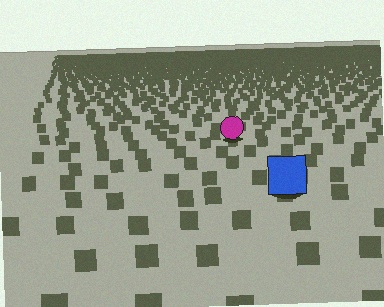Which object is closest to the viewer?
The blue square is closest. The texture marks near it are larger and more spread out.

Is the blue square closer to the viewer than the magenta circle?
Yes. The blue square is closer — you can tell from the texture gradient: the ground texture is coarser near it.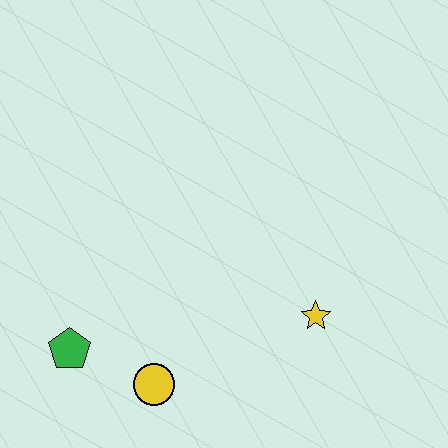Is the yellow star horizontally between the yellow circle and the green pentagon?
No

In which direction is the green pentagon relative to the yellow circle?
The green pentagon is to the left of the yellow circle.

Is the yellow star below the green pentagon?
No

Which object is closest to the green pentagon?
The yellow circle is closest to the green pentagon.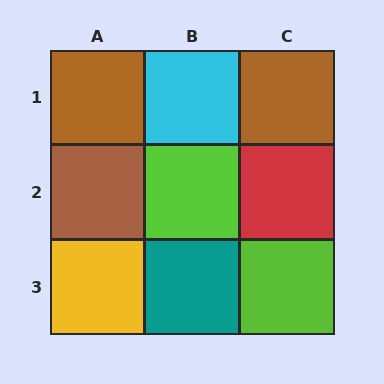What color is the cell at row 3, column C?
Lime.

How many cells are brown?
3 cells are brown.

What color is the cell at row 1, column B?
Cyan.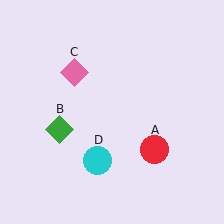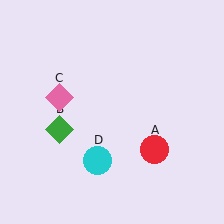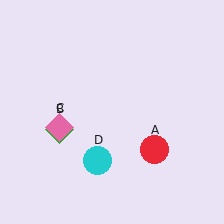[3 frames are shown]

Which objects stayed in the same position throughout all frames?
Red circle (object A) and green diamond (object B) and cyan circle (object D) remained stationary.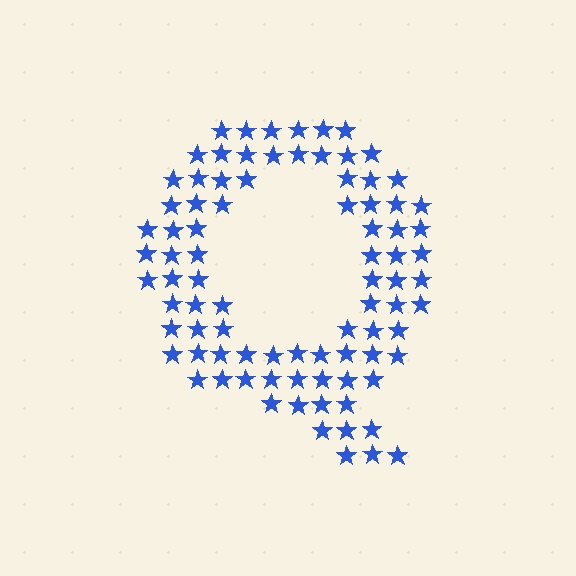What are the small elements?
The small elements are stars.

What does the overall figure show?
The overall figure shows the letter Q.